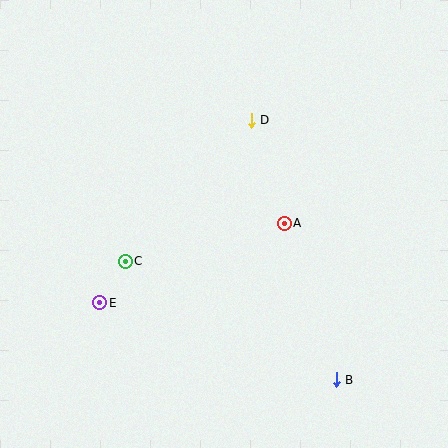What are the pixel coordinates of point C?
Point C is at (125, 261).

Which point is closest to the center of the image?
Point A at (284, 223) is closest to the center.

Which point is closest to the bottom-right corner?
Point B is closest to the bottom-right corner.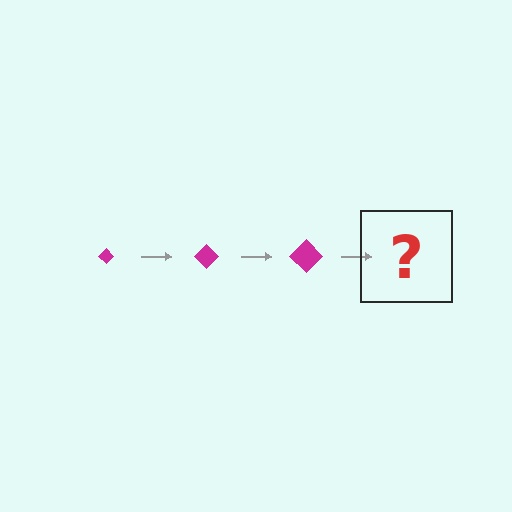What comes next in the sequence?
The next element should be a magenta diamond, larger than the previous one.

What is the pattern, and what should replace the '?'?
The pattern is that the diamond gets progressively larger each step. The '?' should be a magenta diamond, larger than the previous one.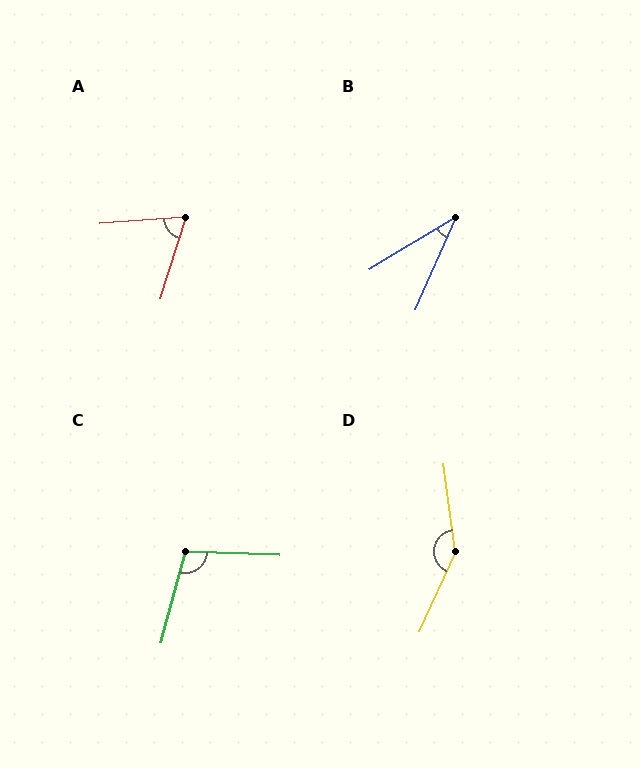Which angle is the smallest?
B, at approximately 35 degrees.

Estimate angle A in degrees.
Approximately 68 degrees.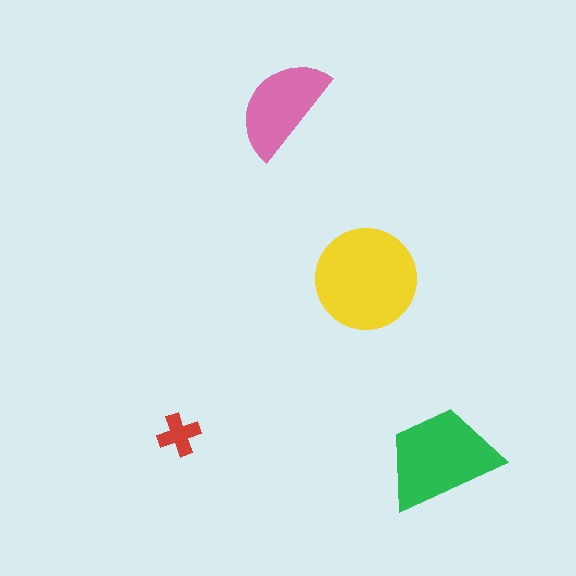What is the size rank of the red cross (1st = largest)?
4th.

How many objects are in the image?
There are 4 objects in the image.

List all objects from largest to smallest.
The yellow circle, the green trapezoid, the pink semicircle, the red cross.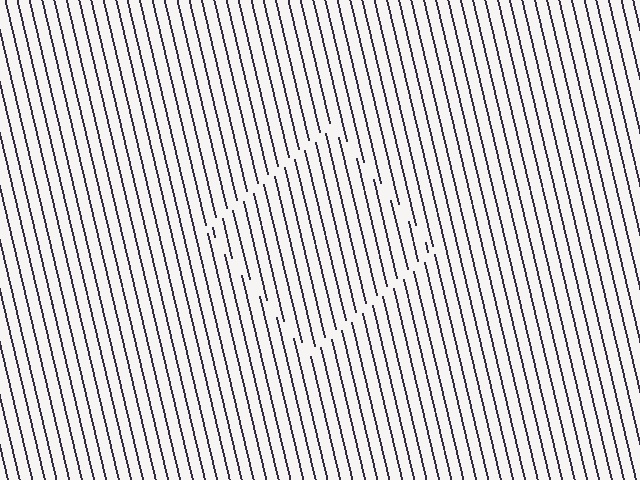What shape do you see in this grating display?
An illusory square. The interior of the shape contains the same grating, shifted by half a period — the contour is defined by the phase discontinuity where line-ends from the inner and outer gratings abut.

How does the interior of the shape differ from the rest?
The interior of the shape contains the same grating, shifted by half a period — the contour is defined by the phase discontinuity where line-ends from the inner and outer gratings abut.